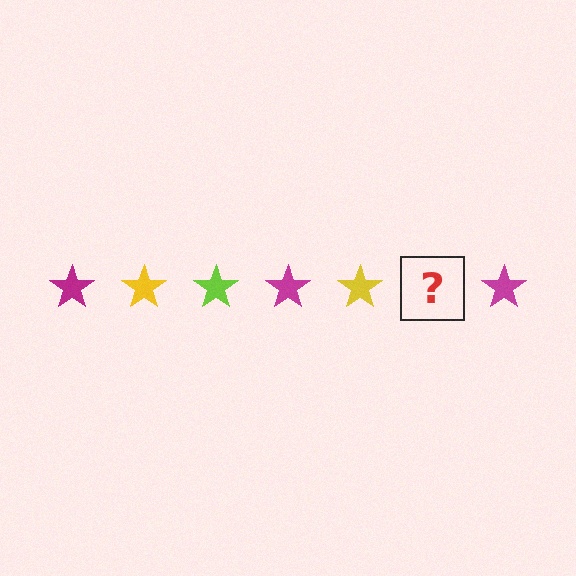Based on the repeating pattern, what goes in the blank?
The blank should be a lime star.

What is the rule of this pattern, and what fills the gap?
The rule is that the pattern cycles through magenta, yellow, lime stars. The gap should be filled with a lime star.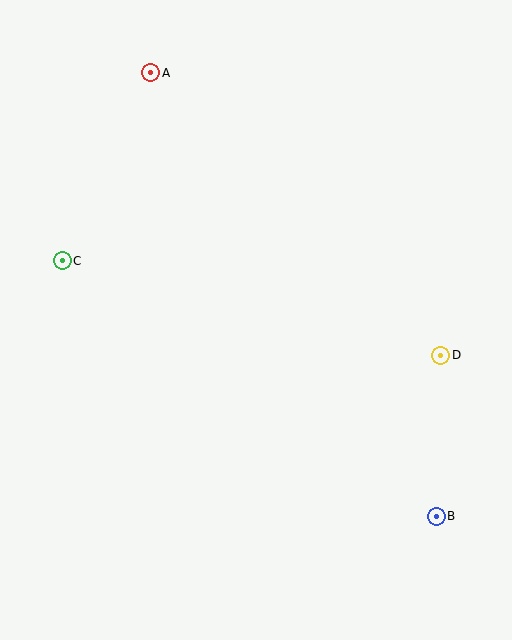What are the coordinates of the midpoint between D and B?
The midpoint between D and B is at (438, 436).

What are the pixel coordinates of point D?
Point D is at (441, 355).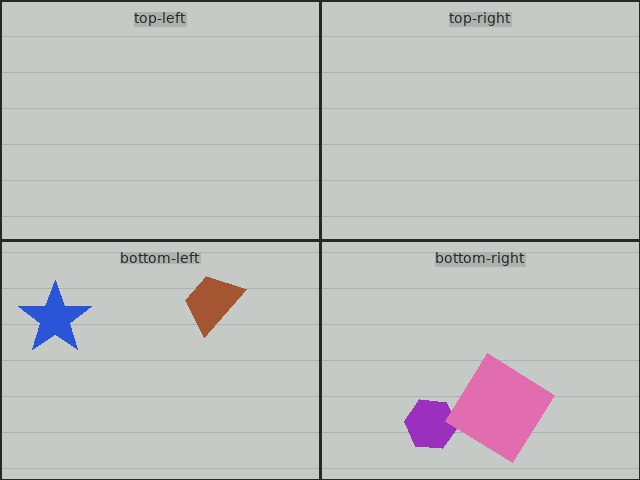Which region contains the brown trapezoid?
The bottom-left region.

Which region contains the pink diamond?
The bottom-right region.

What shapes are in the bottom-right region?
The purple hexagon, the pink diamond.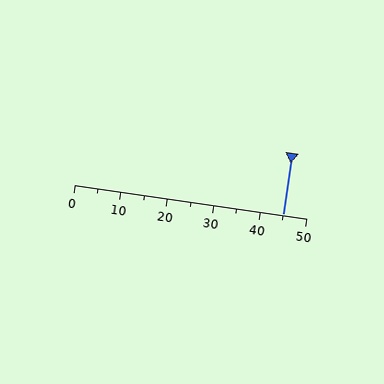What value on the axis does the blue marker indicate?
The marker indicates approximately 45.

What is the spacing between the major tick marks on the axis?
The major ticks are spaced 10 apart.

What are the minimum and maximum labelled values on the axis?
The axis runs from 0 to 50.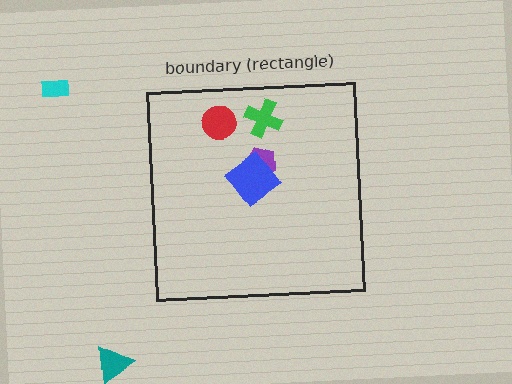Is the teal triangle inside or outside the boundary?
Outside.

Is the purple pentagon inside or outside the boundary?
Inside.